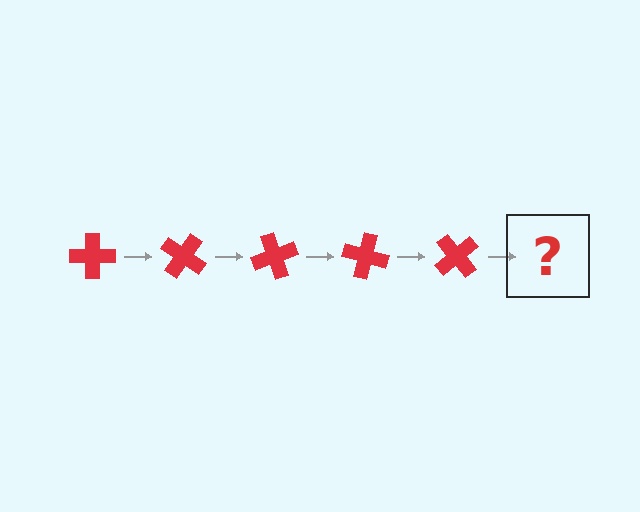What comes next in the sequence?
The next element should be a red cross rotated 175 degrees.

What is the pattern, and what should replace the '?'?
The pattern is that the cross rotates 35 degrees each step. The '?' should be a red cross rotated 175 degrees.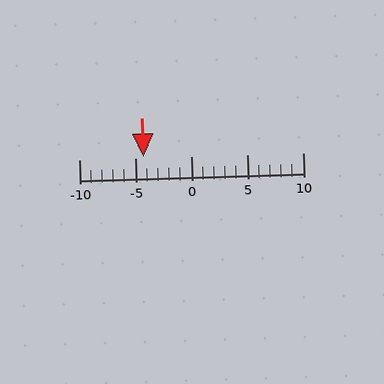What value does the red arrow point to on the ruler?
The red arrow points to approximately -4.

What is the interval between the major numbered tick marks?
The major tick marks are spaced 5 units apart.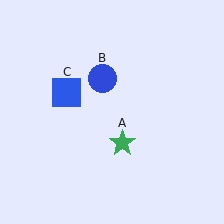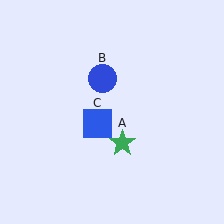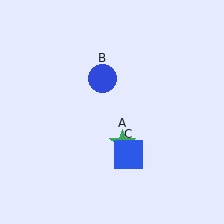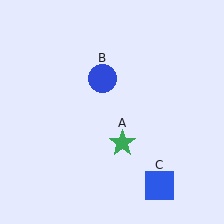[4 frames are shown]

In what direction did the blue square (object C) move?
The blue square (object C) moved down and to the right.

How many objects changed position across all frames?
1 object changed position: blue square (object C).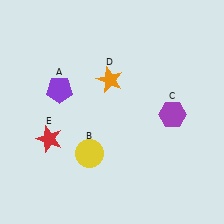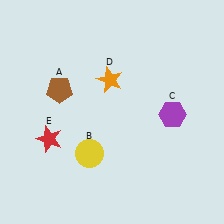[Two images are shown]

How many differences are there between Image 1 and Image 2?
There is 1 difference between the two images.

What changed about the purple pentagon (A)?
In Image 1, A is purple. In Image 2, it changed to brown.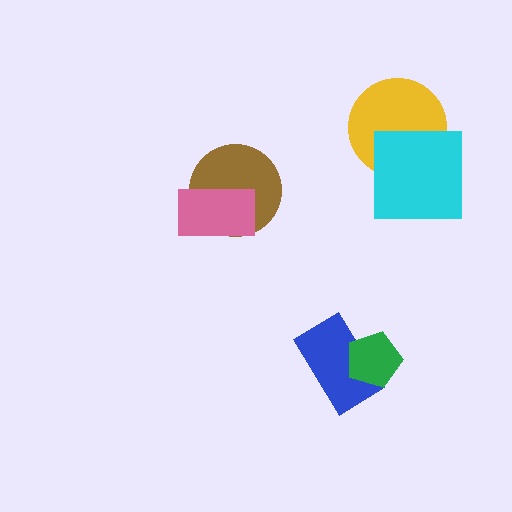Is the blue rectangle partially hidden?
Yes, it is partially covered by another shape.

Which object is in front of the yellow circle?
The cyan square is in front of the yellow circle.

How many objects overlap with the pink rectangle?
1 object overlaps with the pink rectangle.